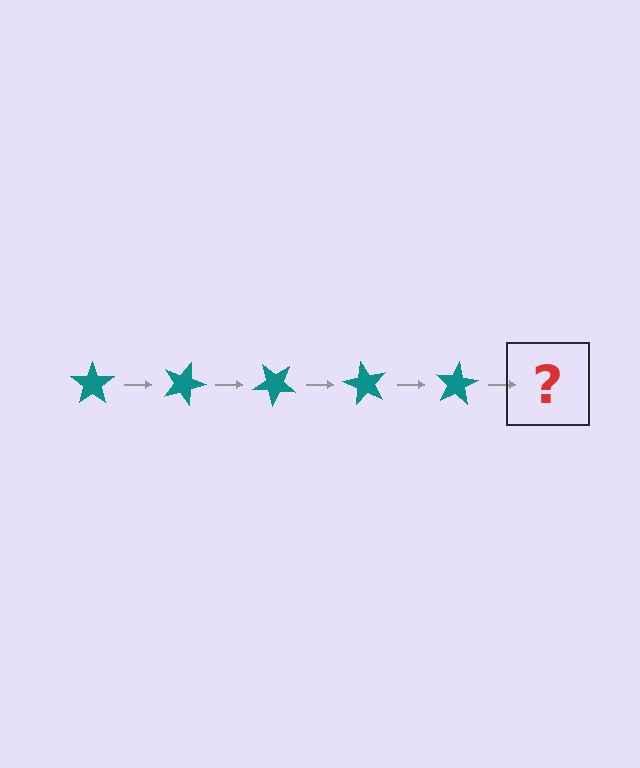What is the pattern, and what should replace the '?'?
The pattern is that the star rotates 20 degrees each step. The '?' should be a teal star rotated 100 degrees.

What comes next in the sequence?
The next element should be a teal star rotated 100 degrees.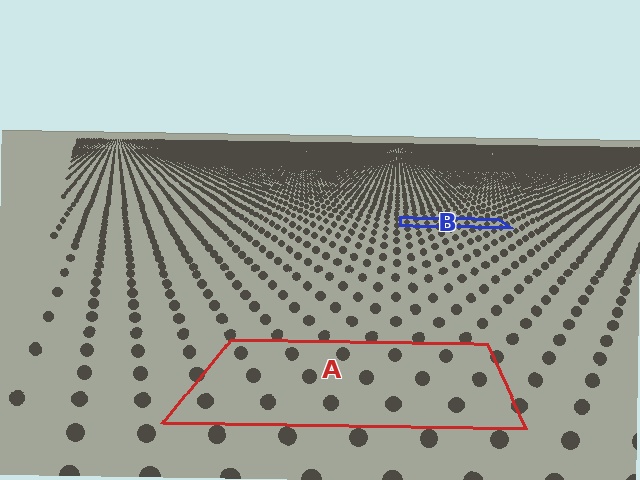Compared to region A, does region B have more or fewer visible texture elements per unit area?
Region B has more texture elements per unit area — they are packed more densely because it is farther away.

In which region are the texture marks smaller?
The texture marks are smaller in region B, because it is farther away.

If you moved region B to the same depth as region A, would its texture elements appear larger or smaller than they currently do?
They would appear larger. At a closer depth, the same texture elements are projected at a bigger on-screen size.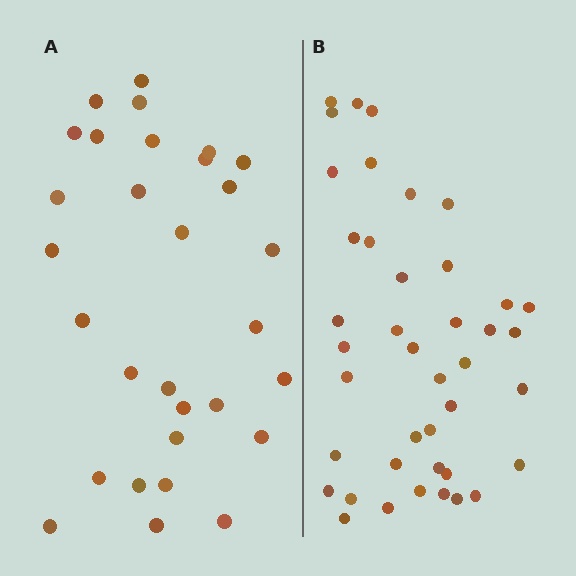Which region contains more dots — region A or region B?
Region B (the right region) has more dots.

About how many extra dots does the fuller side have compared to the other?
Region B has roughly 12 or so more dots than region A.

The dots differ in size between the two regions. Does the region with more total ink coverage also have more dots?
No. Region A has more total ink coverage because its dots are larger, but region B actually contains more individual dots. Total area can be misleading — the number of items is what matters here.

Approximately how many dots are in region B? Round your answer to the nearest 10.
About 40 dots. (The exact count is 41, which rounds to 40.)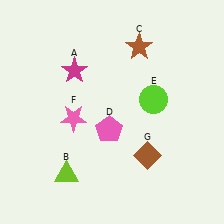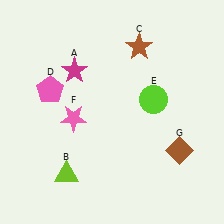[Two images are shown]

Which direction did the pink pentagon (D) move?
The pink pentagon (D) moved left.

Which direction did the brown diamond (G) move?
The brown diamond (G) moved right.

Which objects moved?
The objects that moved are: the pink pentagon (D), the brown diamond (G).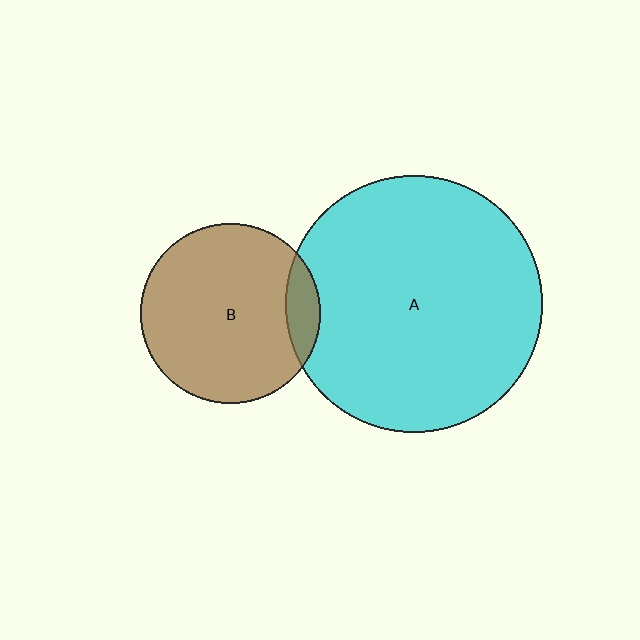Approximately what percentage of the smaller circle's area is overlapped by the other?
Approximately 10%.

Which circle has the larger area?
Circle A (cyan).